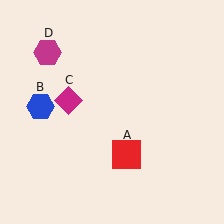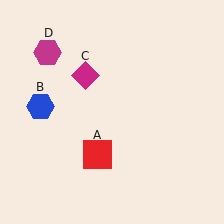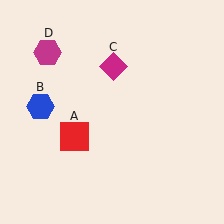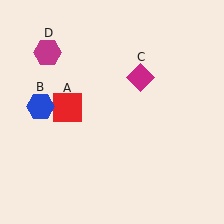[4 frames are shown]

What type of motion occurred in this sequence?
The red square (object A), magenta diamond (object C) rotated clockwise around the center of the scene.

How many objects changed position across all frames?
2 objects changed position: red square (object A), magenta diamond (object C).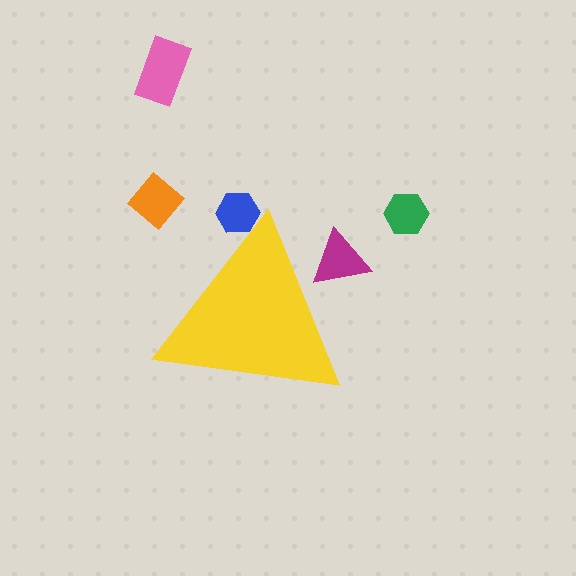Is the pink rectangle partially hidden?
No, the pink rectangle is fully visible.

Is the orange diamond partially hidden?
No, the orange diamond is fully visible.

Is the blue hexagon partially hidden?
Yes, the blue hexagon is partially hidden behind the yellow triangle.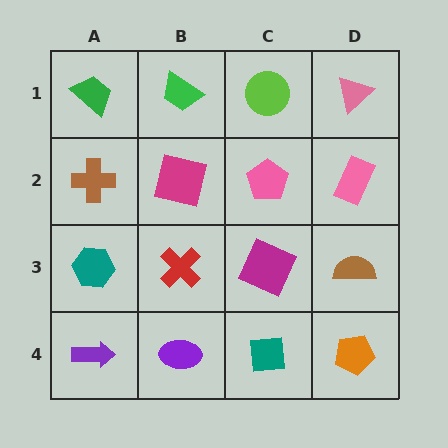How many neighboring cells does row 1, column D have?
2.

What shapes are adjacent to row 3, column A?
A brown cross (row 2, column A), a purple arrow (row 4, column A), a red cross (row 3, column B).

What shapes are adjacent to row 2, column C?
A lime circle (row 1, column C), a magenta square (row 3, column C), a magenta square (row 2, column B), a pink rectangle (row 2, column D).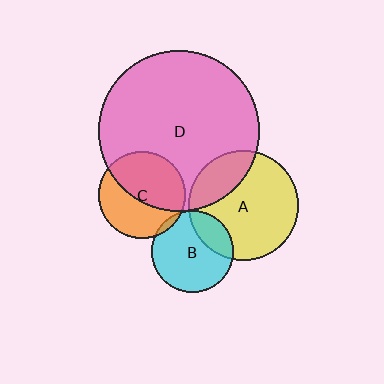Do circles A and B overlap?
Yes.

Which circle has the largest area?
Circle D (pink).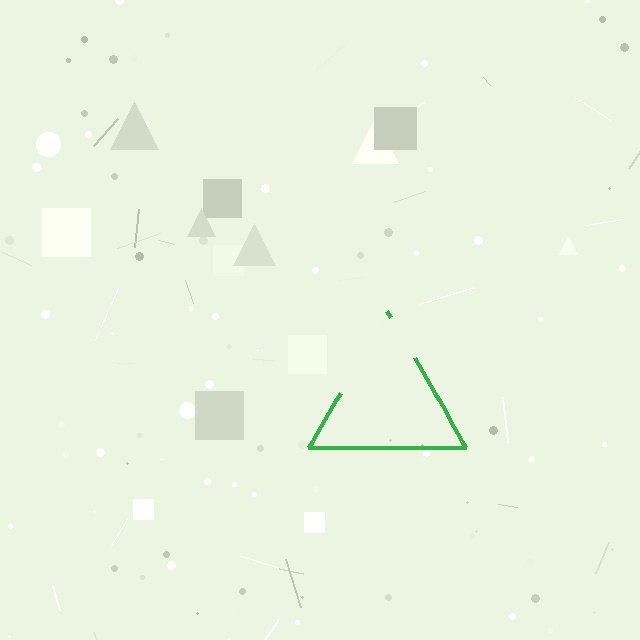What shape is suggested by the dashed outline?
The dashed outline suggests a triangle.